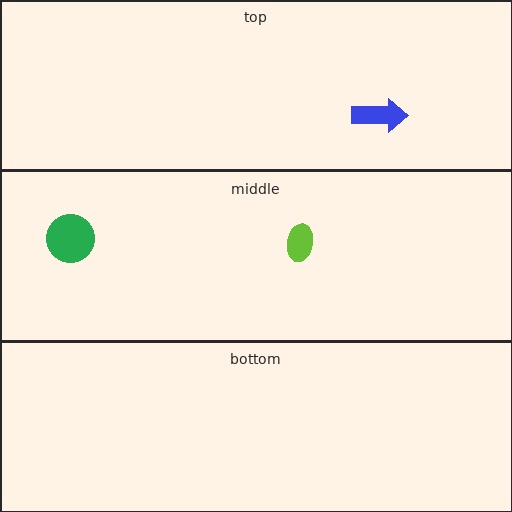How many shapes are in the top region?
1.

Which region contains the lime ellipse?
The middle region.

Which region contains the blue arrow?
The top region.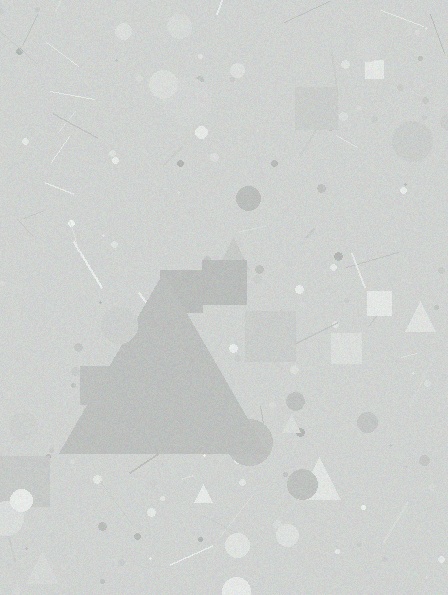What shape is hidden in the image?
A triangle is hidden in the image.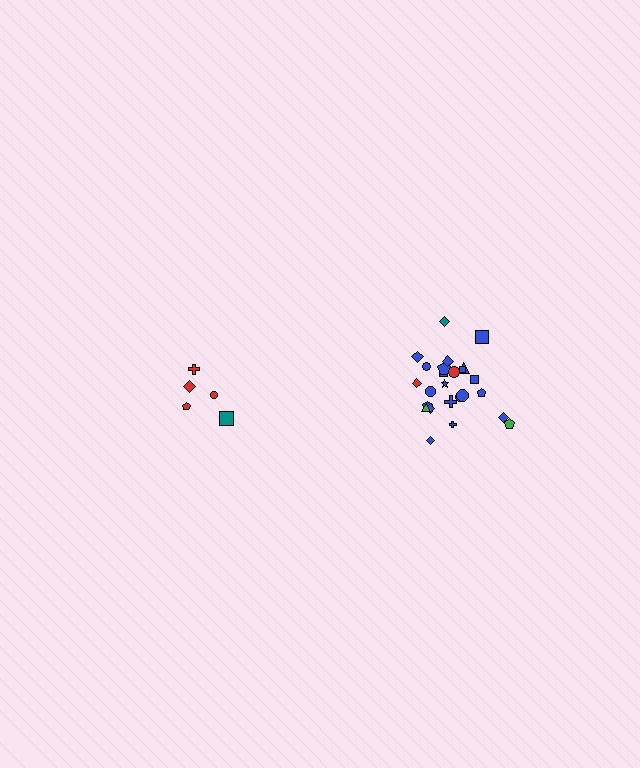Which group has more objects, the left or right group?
The right group.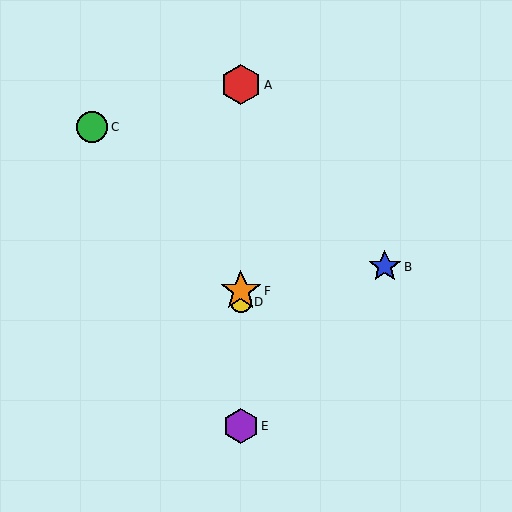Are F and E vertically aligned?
Yes, both are at x≈241.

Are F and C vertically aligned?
No, F is at x≈241 and C is at x≈92.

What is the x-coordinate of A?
Object A is at x≈241.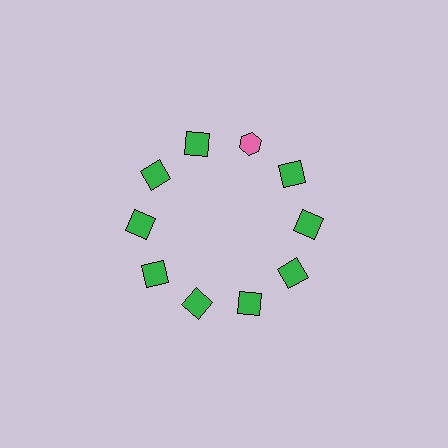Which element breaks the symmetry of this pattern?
The pink hexagon at roughly the 1 o'clock position breaks the symmetry. All other shapes are green squares.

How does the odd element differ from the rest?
It differs in both color (pink instead of green) and shape (hexagon instead of square).